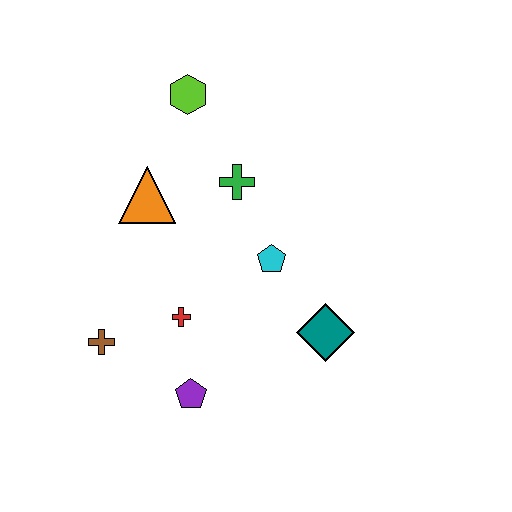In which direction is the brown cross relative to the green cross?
The brown cross is below the green cross.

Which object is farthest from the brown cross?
The lime hexagon is farthest from the brown cross.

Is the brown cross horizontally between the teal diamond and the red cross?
No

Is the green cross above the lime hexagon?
No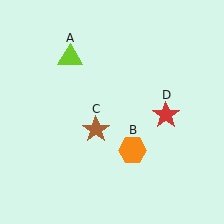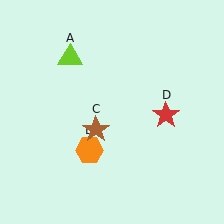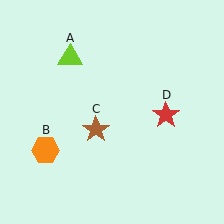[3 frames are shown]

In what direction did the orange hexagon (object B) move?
The orange hexagon (object B) moved left.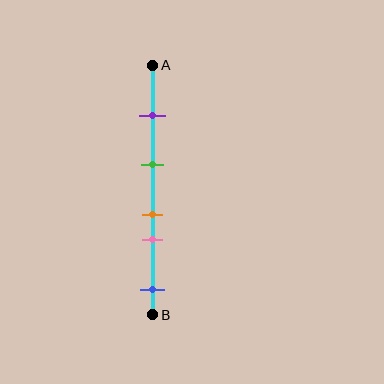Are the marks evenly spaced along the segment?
No, the marks are not evenly spaced.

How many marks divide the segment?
There are 5 marks dividing the segment.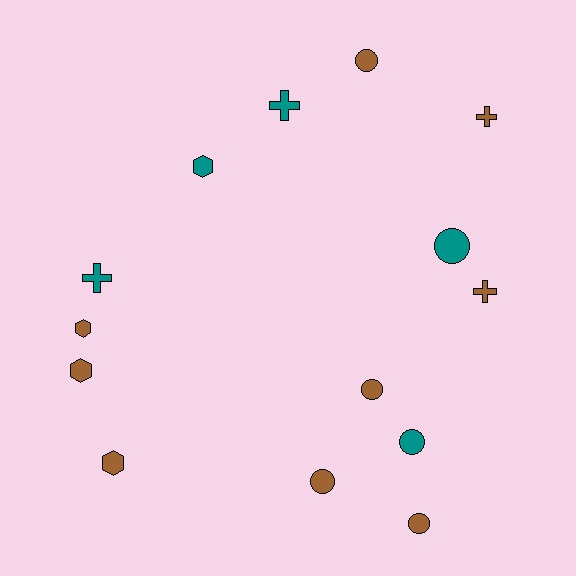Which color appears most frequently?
Brown, with 9 objects.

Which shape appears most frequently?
Circle, with 6 objects.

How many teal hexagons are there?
There is 1 teal hexagon.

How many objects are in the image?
There are 14 objects.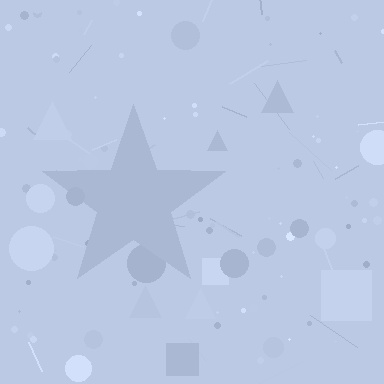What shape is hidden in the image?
A star is hidden in the image.